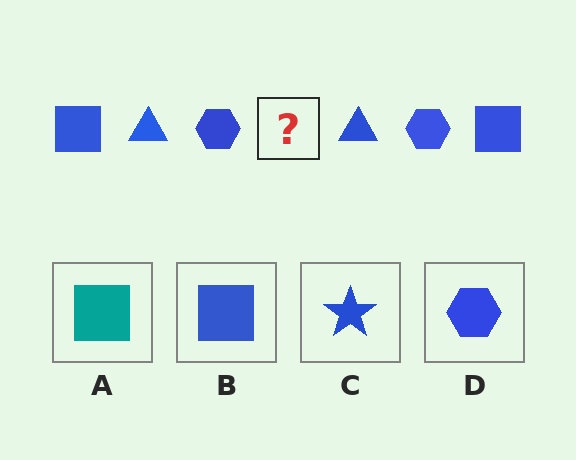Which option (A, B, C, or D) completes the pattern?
B.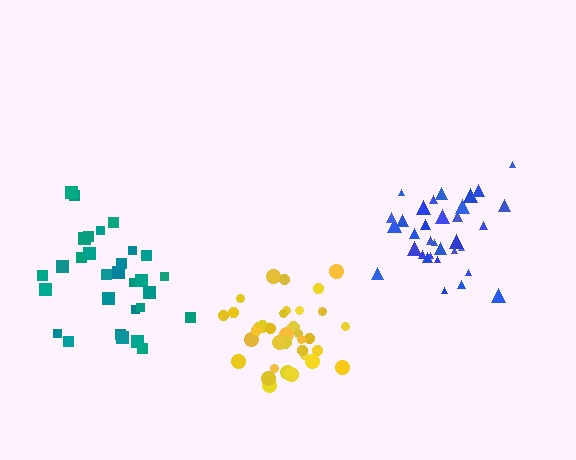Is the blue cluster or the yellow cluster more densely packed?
Yellow.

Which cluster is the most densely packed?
Yellow.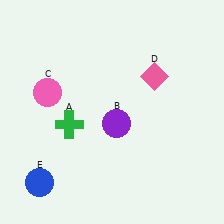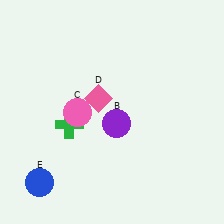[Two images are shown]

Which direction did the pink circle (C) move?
The pink circle (C) moved right.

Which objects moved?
The objects that moved are: the pink circle (C), the pink diamond (D).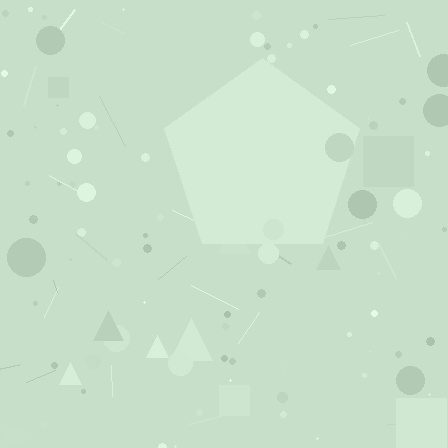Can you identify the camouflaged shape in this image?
The camouflaged shape is a pentagon.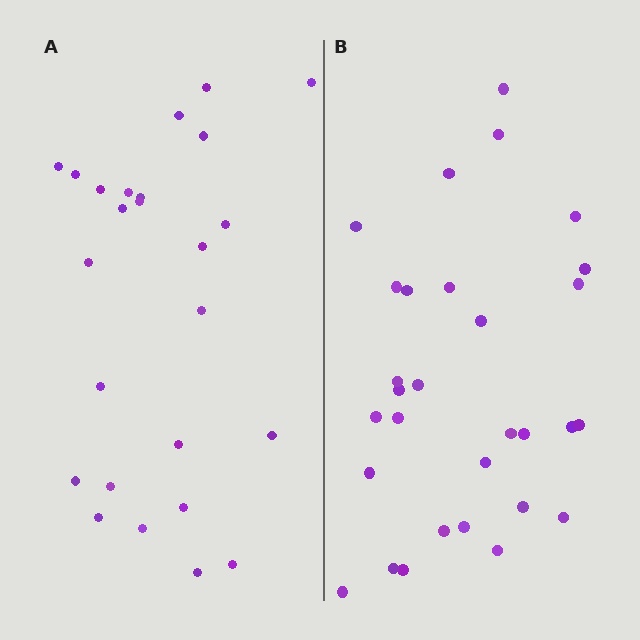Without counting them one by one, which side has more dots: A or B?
Region B (the right region) has more dots.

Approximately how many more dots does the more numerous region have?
Region B has about 5 more dots than region A.